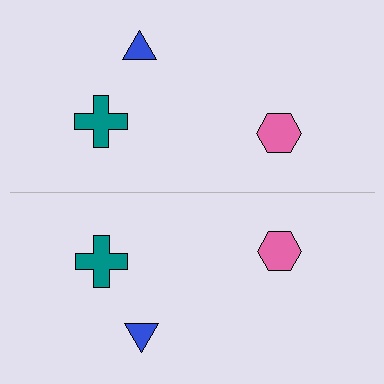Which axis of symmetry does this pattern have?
The pattern has a horizontal axis of symmetry running through the center of the image.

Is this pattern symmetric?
Yes, this pattern has bilateral (reflection) symmetry.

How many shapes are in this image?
There are 6 shapes in this image.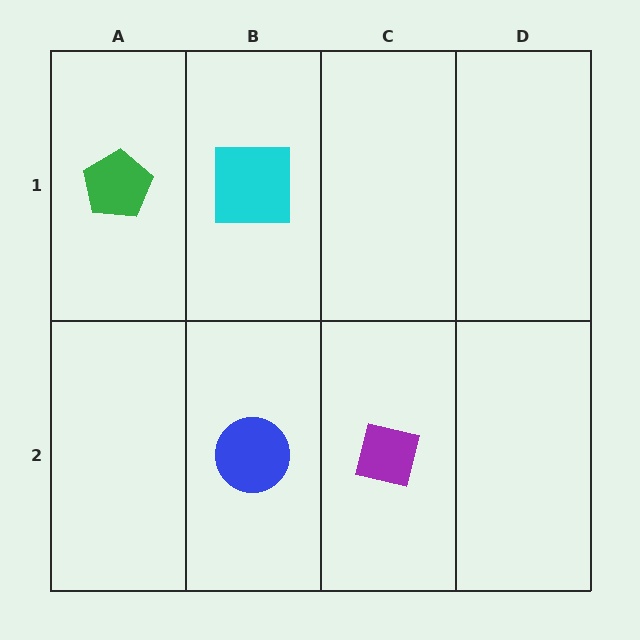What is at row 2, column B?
A blue circle.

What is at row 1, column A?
A green pentagon.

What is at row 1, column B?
A cyan square.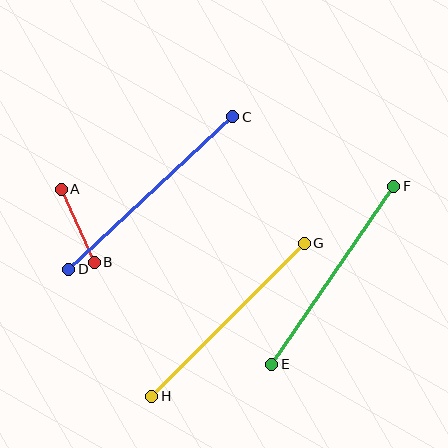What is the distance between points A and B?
The distance is approximately 80 pixels.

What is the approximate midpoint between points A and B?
The midpoint is at approximately (78, 226) pixels.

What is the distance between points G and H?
The distance is approximately 217 pixels.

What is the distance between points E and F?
The distance is approximately 216 pixels.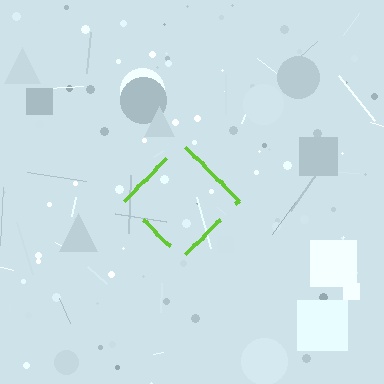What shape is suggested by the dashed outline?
The dashed outline suggests a diamond.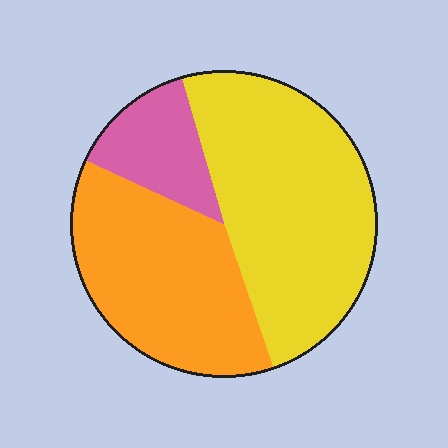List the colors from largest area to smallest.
From largest to smallest: yellow, orange, pink.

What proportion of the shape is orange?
Orange covers around 35% of the shape.